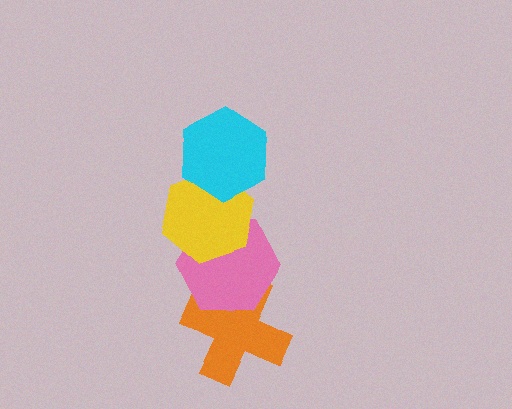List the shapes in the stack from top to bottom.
From top to bottom: the cyan hexagon, the yellow hexagon, the pink hexagon, the orange cross.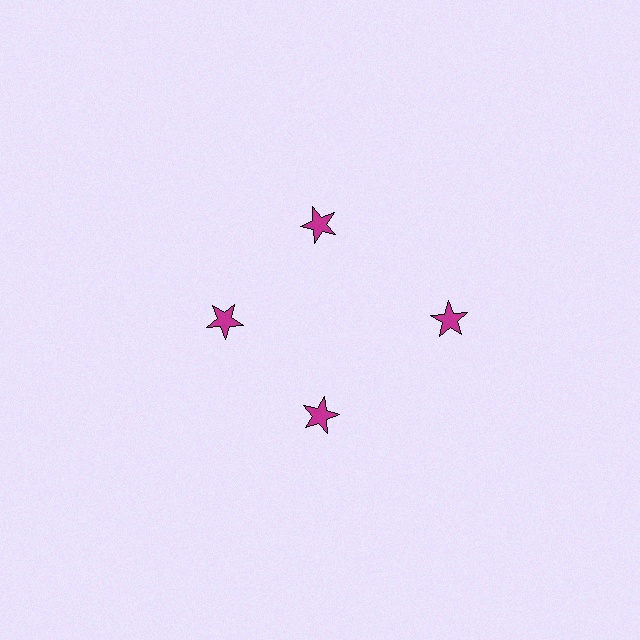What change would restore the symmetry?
The symmetry would be restored by moving it inward, back onto the ring so that all 4 stars sit at equal angles and equal distance from the center.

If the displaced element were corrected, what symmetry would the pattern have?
It would have 4-fold rotational symmetry — the pattern would map onto itself every 90 degrees.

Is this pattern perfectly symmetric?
No. The 4 magenta stars are arranged in a ring, but one element near the 3 o'clock position is pushed outward from the center, breaking the 4-fold rotational symmetry.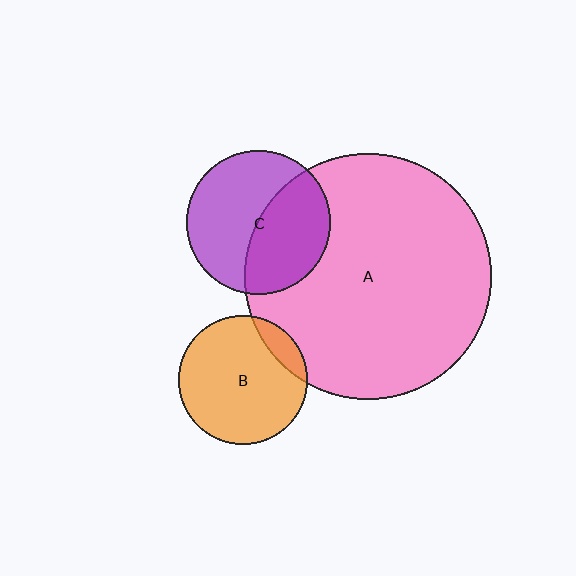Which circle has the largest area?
Circle A (pink).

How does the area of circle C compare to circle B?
Approximately 1.3 times.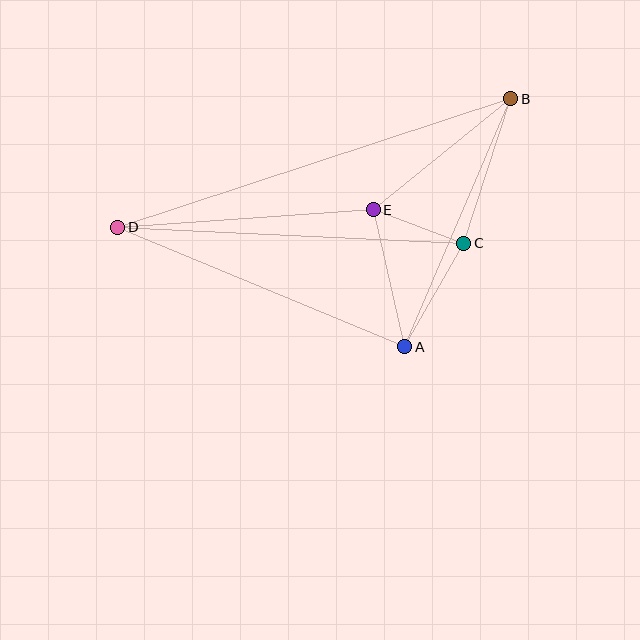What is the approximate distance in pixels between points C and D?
The distance between C and D is approximately 346 pixels.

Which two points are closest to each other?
Points C and E are closest to each other.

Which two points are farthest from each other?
Points B and D are farthest from each other.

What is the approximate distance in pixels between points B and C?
The distance between B and C is approximately 152 pixels.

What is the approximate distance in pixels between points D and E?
The distance between D and E is approximately 256 pixels.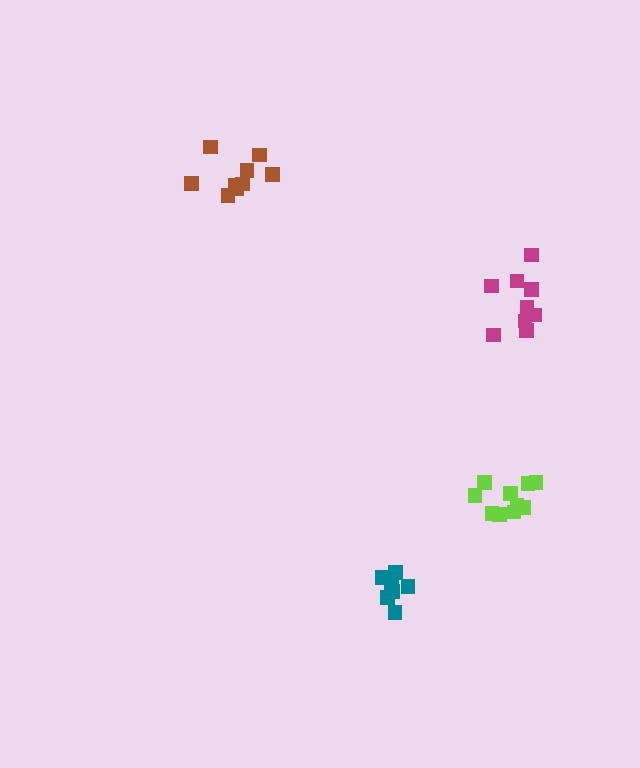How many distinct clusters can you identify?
There are 4 distinct clusters.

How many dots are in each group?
Group 1: 9 dots, Group 2: 7 dots, Group 3: 9 dots, Group 4: 10 dots (35 total).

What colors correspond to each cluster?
The clusters are colored: brown, teal, magenta, lime.